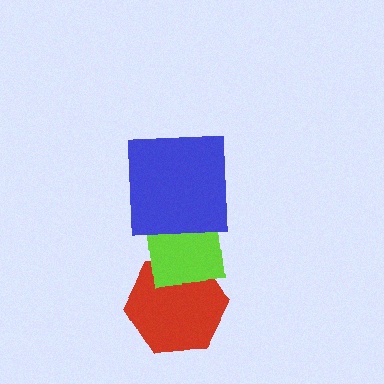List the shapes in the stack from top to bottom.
From top to bottom: the blue square, the lime square, the red hexagon.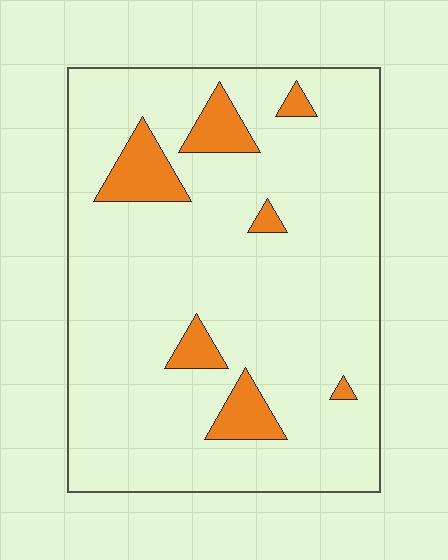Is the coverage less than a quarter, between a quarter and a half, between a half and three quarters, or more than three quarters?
Less than a quarter.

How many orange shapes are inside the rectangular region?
7.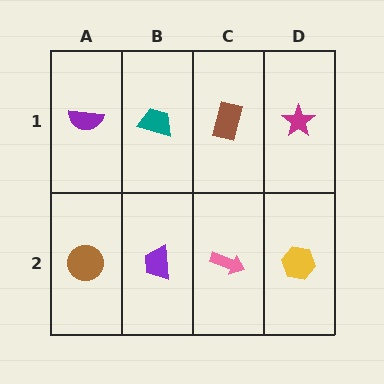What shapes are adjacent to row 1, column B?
A purple trapezoid (row 2, column B), a purple semicircle (row 1, column A), a brown rectangle (row 1, column C).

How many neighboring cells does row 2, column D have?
2.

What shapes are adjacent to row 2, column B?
A teal trapezoid (row 1, column B), a brown circle (row 2, column A), a pink arrow (row 2, column C).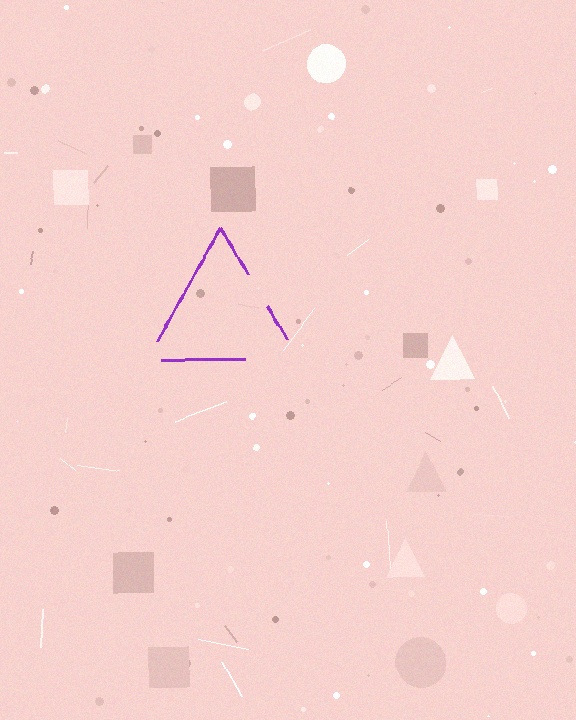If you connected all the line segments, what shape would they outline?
They would outline a triangle.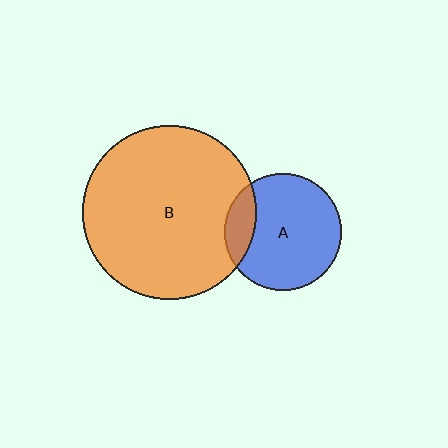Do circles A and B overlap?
Yes.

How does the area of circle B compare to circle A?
Approximately 2.2 times.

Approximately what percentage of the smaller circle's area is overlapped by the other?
Approximately 15%.